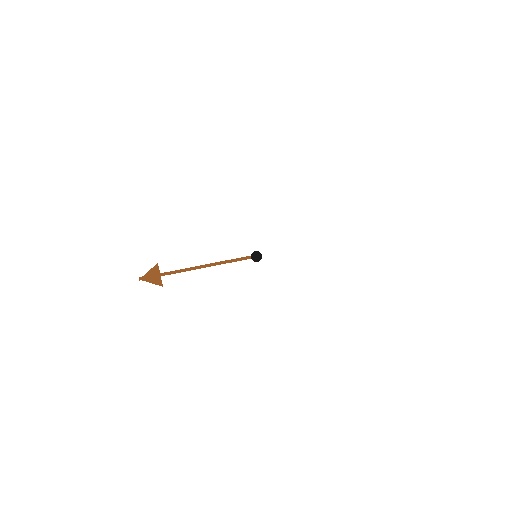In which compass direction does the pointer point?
West.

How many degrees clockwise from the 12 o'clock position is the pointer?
Approximately 259 degrees.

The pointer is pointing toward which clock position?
Roughly 9 o'clock.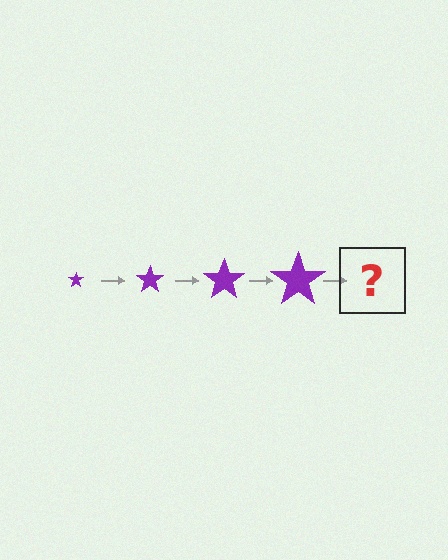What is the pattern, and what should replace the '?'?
The pattern is that the star gets progressively larger each step. The '?' should be a purple star, larger than the previous one.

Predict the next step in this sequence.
The next step is a purple star, larger than the previous one.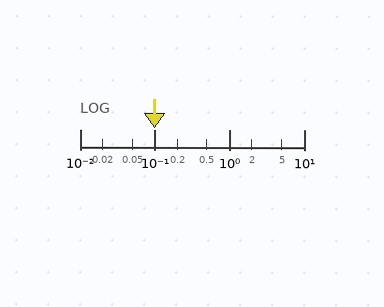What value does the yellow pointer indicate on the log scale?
The pointer indicates approximately 0.1.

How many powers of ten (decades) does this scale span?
The scale spans 3 decades, from 0.01 to 10.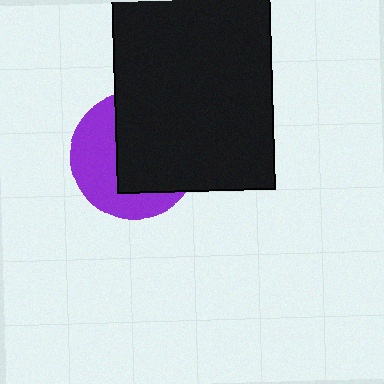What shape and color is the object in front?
The object in front is a black rectangle.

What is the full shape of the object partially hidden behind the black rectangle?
The partially hidden object is a purple circle.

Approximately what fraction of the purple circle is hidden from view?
Roughly 56% of the purple circle is hidden behind the black rectangle.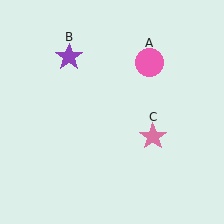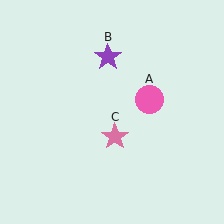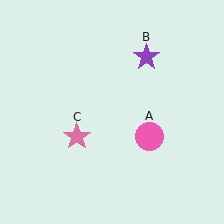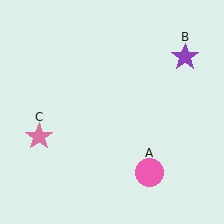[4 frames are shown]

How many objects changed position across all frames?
3 objects changed position: pink circle (object A), purple star (object B), pink star (object C).